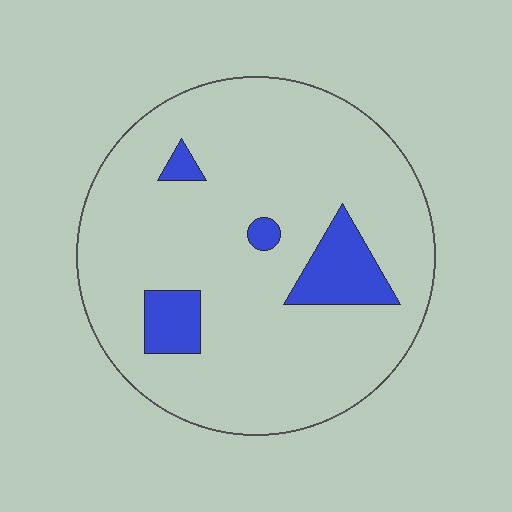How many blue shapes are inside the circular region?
4.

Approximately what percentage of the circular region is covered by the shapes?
Approximately 10%.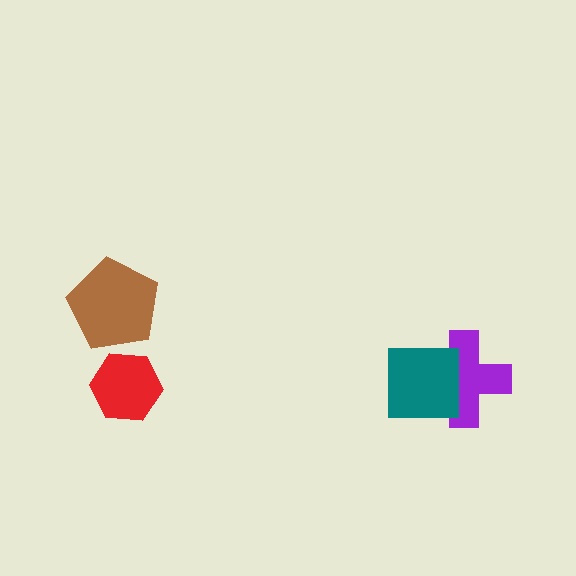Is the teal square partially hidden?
No, no other shape covers it.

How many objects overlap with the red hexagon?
0 objects overlap with the red hexagon.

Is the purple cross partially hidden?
Yes, it is partially covered by another shape.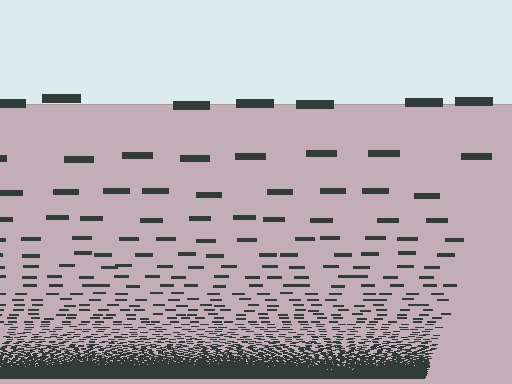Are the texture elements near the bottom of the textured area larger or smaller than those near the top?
Smaller. The gradient is inverted — elements near the bottom are smaller and denser.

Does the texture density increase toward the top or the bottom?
Density increases toward the bottom.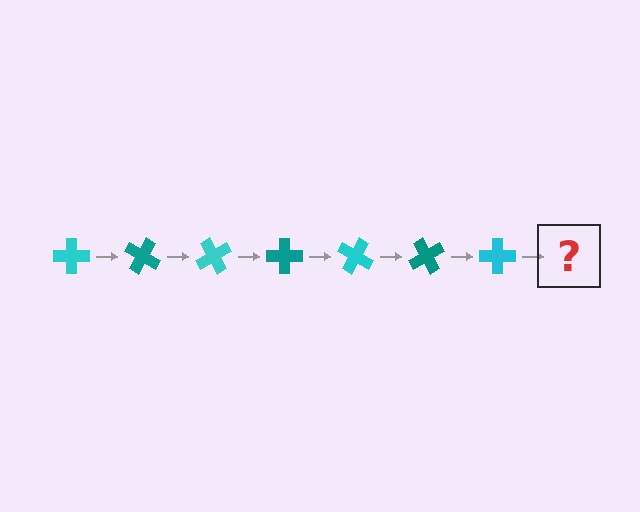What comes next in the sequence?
The next element should be a teal cross, rotated 210 degrees from the start.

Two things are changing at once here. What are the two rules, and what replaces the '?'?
The two rules are that it rotates 30 degrees each step and the color cycles through cyan and teal. The '?' should be a teal cross, rotated 210 degrees from the start.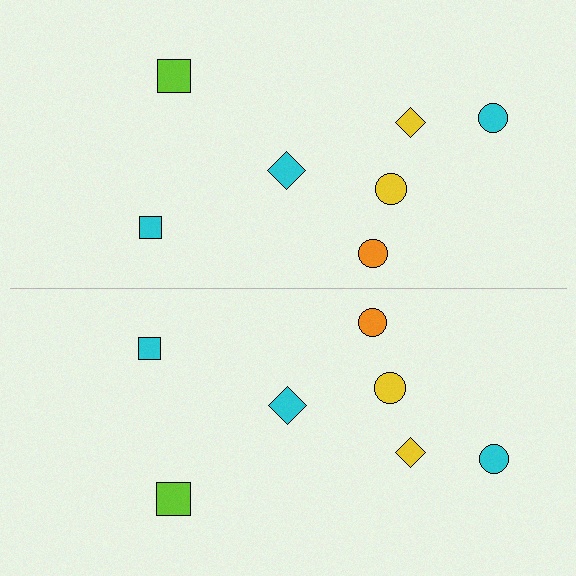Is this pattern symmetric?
Yes, this pattern has bilateral (reflection) symmetry.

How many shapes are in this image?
There are 14 shapes in this image.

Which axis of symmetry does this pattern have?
The pattern has a horizontal axis of symmetry running through the center of the image.